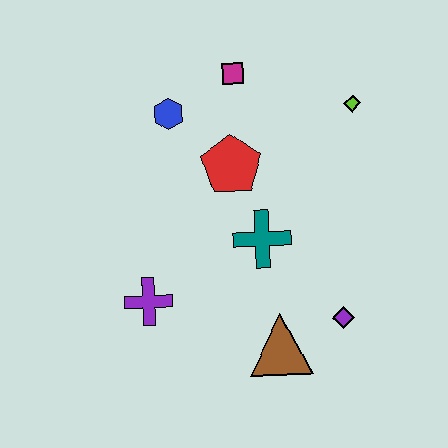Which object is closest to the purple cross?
The teal cross is closest to the purple cross.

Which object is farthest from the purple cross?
The lime diamond is farthest from the purple cross.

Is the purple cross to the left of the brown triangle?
Yes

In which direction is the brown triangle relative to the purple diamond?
The brown triangle is to the left of the purple diamond.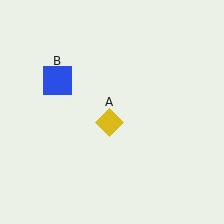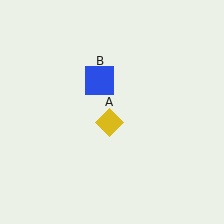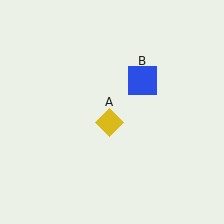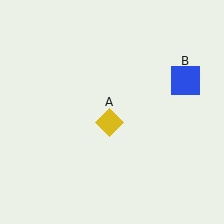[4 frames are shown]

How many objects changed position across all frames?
1 object changed position: blue square (object B).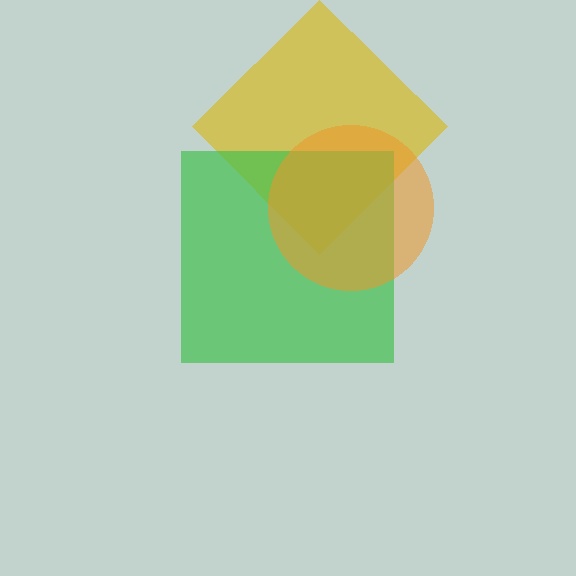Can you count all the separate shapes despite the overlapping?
Yes, there are 3 separate shapes.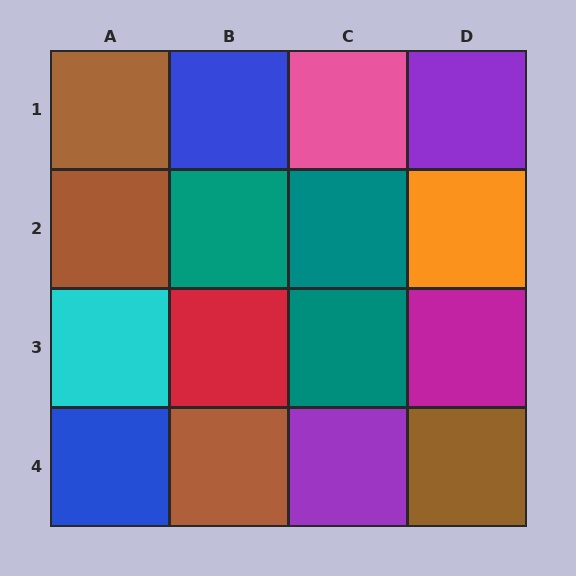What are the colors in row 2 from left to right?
Brown, teal, teal, orange.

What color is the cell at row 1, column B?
Blue.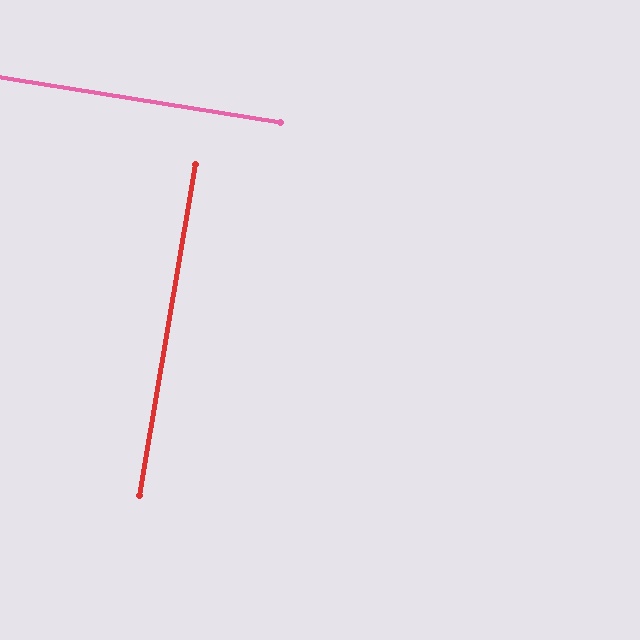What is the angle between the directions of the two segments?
Approximately 90 degrees.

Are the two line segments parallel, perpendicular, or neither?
Perpendicular — they meet at approximately 90°.